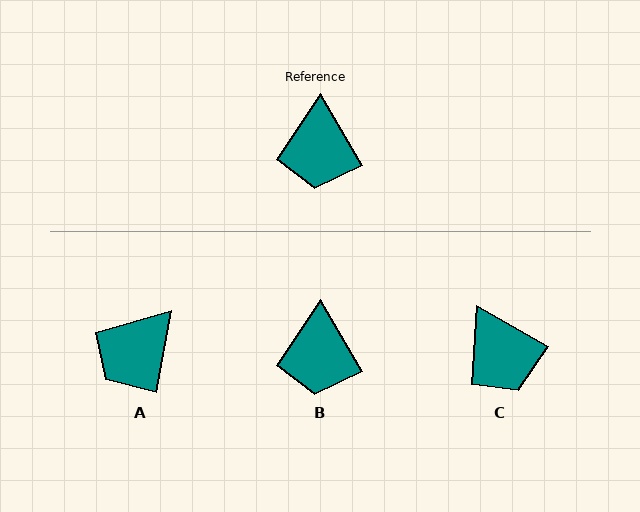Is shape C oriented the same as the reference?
No, it is off by about 30 degrees.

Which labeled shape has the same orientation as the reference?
B.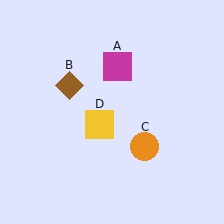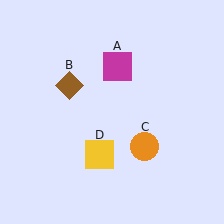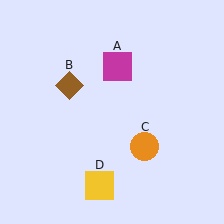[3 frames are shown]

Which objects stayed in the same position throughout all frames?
Magenta square (object A) and brown diamond (object B) and orange circle (object C) remained stationary.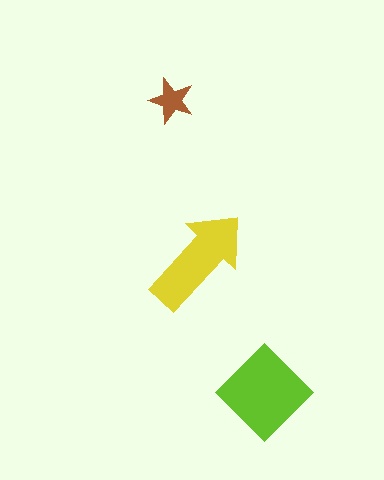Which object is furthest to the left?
The brown star is leftmost.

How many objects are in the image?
There are 3 objects in the image.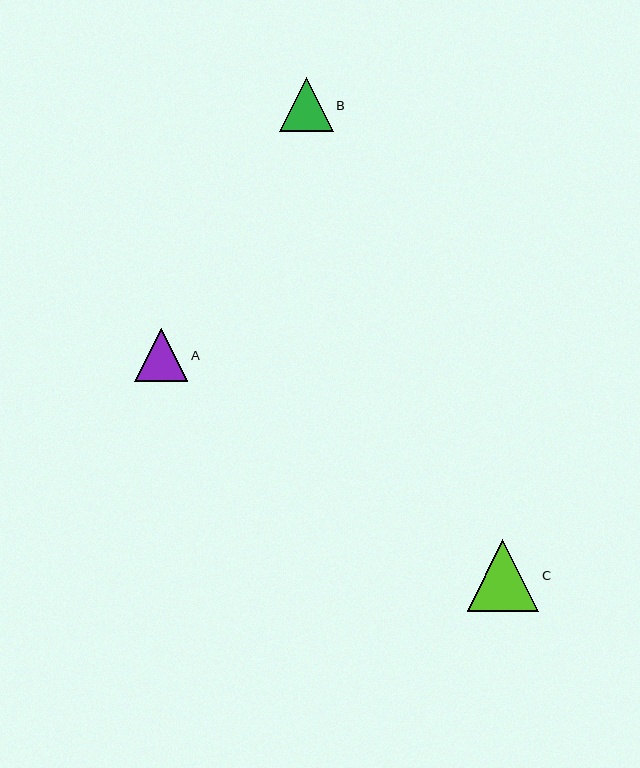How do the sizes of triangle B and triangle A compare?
Triangle B and triangle A are approximately the same size.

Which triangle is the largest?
Triangle C is the largest with a size of approximately 72 pixels.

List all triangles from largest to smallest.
From largest to smallest: C, B, A.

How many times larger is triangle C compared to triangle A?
Triangle C is approximately 1.4 times the size of triangle A.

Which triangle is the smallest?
Triangle A is the smallest with a size of approximately 53 pixels.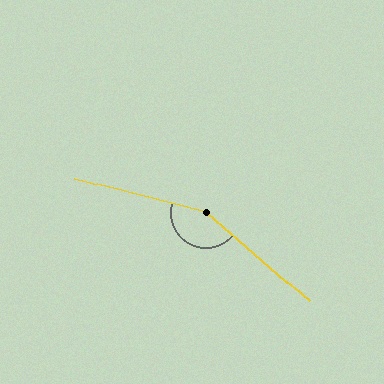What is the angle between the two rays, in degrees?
Approximately 154 degrees.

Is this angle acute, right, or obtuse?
It is obtuse.